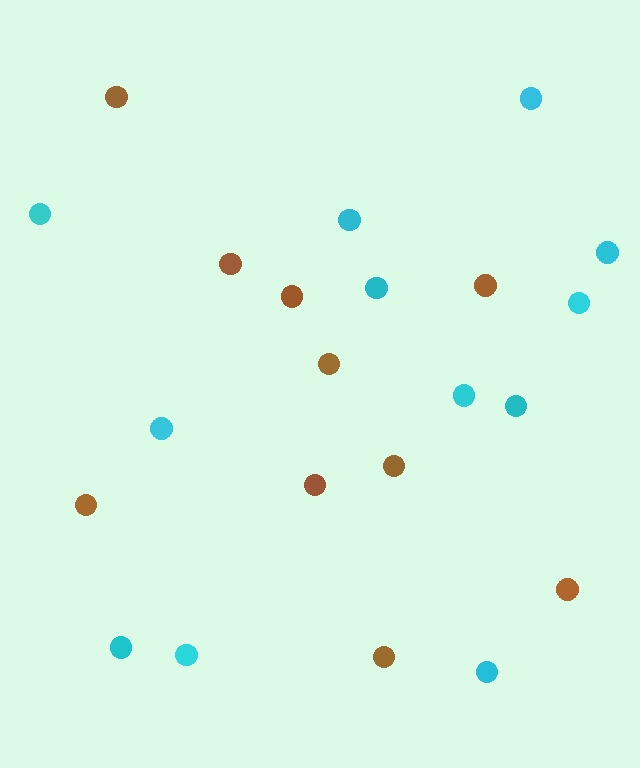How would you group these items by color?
There are 2 groups: one group of brown circles (10) and one group of cyan circles (12).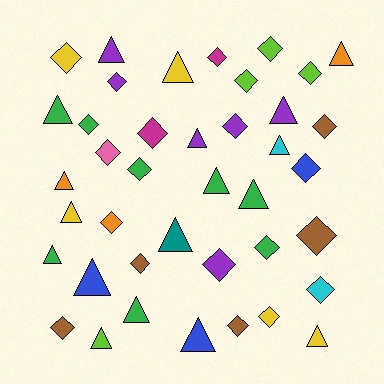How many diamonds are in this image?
There are 22 diamonds.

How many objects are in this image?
There are 40 objects.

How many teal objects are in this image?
There is 1 teal object.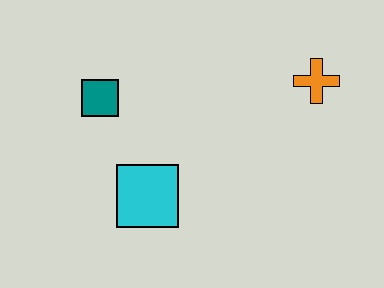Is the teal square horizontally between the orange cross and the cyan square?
No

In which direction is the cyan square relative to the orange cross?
The cyan square is to the left of the orange cross.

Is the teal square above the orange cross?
No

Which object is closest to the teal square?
The cyan square is closest to the teal square.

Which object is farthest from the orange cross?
The teal square is farthest from the orange cross.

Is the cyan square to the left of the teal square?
No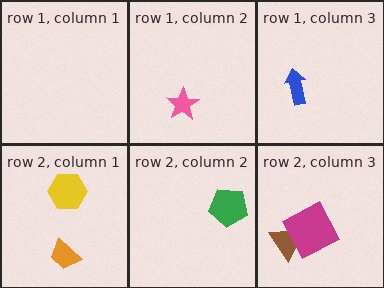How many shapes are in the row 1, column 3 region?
1.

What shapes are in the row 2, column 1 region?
The yellow hexagon, the orange trapezoid.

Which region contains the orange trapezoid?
The row 2, column 1 region.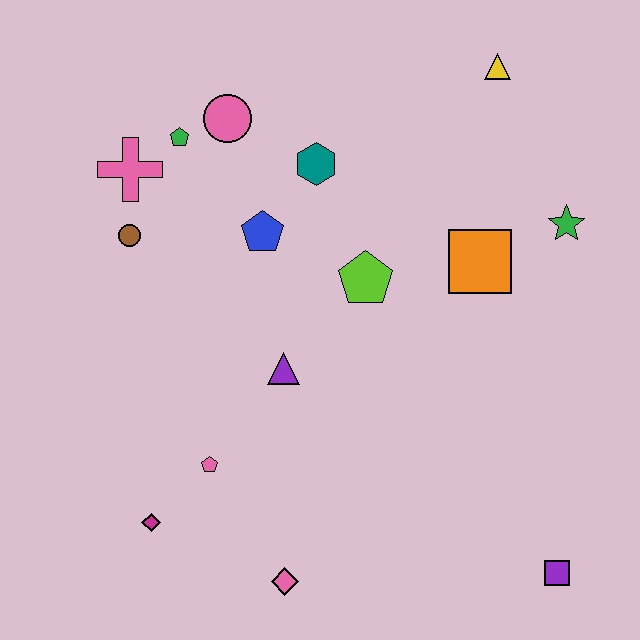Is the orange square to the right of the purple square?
No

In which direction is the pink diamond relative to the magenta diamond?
The pink diamond is to the right of the magenta diamond.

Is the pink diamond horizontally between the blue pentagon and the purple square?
Yes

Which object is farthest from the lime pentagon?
The purple square is farthest from the lime pentagon.